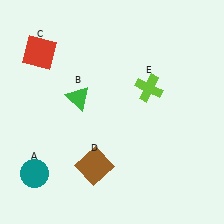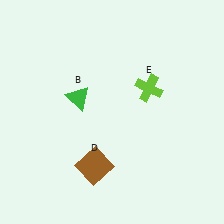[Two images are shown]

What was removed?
The teal circle (A), the red square (C) were removed in Image 2.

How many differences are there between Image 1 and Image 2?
There are 2 differences between the two images.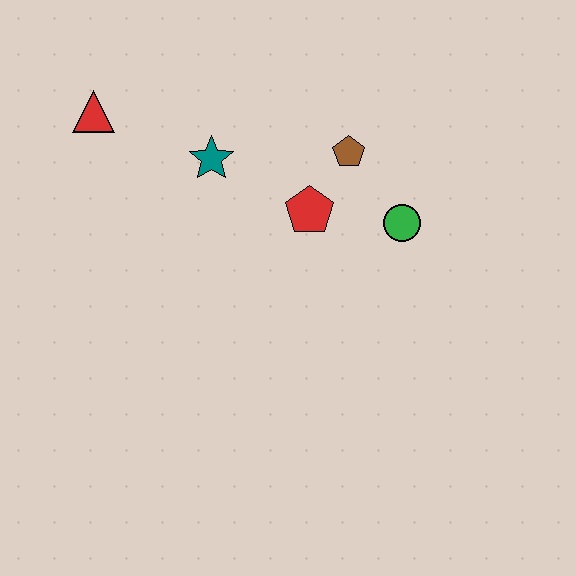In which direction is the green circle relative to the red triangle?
The green circle is to the right of the red triangle.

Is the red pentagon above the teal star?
No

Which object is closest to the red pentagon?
The brown pentagon is closest to the red pentagon.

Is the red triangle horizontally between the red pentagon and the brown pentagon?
No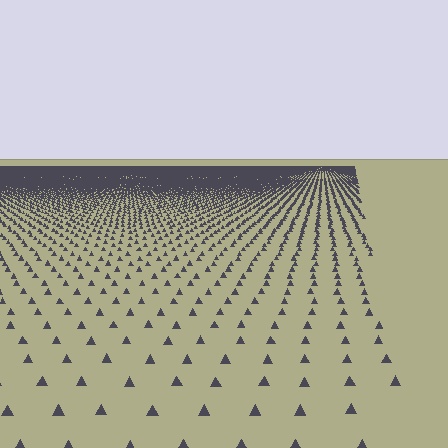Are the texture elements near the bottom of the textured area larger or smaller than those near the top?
Larger. Near the bottom, elements are closer to the viewer and appear at a bigger on-screen size.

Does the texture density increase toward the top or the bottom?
Density increases toward the top.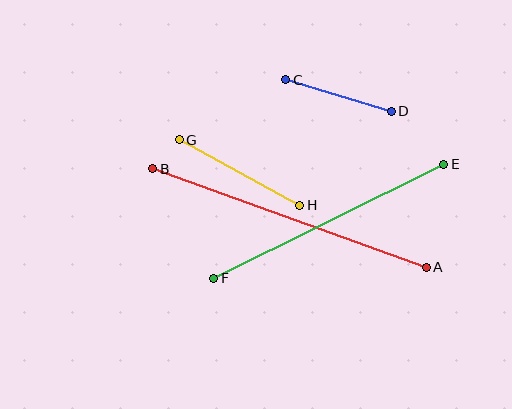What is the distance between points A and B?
The distance is approximately 290 pixels.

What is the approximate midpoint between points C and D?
The midpoint is at approximately (339, 95) pixels.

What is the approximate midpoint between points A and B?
The midpoint is at approximately (290, 218) pixels.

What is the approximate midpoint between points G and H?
The midpoint is at approximately (240, 173) pixels.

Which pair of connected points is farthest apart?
Points A and B are farthest apart.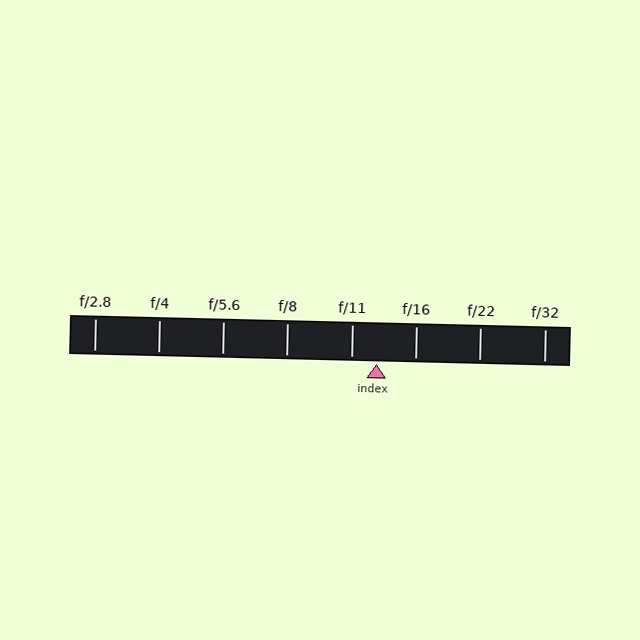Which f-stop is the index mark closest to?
The index mark is closest to f/11.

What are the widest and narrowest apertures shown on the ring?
The widest aperture shown is f/2.8 and the narrowest is f/32.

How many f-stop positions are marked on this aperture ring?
There are 8 f-stop positions marked.